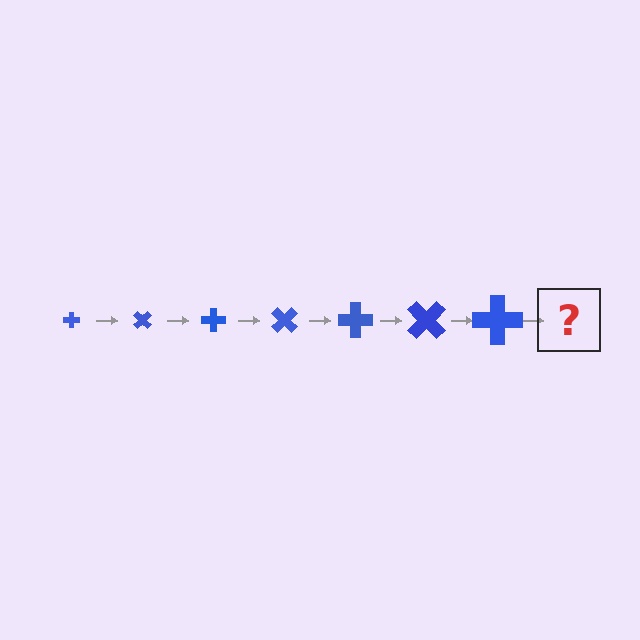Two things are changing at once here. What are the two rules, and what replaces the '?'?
The two rules are that the cross grows larger each step and it rotates 45 degrees each step. The '?' should be a cross, larger than the previous one and rotated 315 degrees from the start.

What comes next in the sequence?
The next element should be a cross, larger than the previous one and rotated 315 degrees from the start.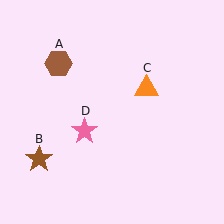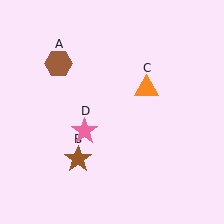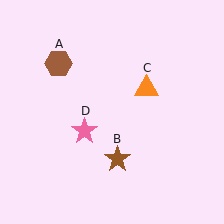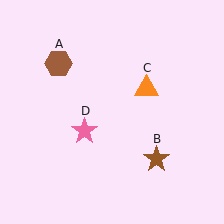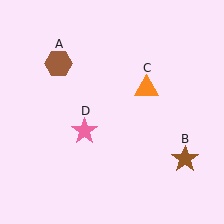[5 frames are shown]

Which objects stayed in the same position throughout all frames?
Brown hexagon (object A) and orange triangle (object C) and pink star (object D) remained stationary.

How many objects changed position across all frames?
1 object changed position: brown star (object B).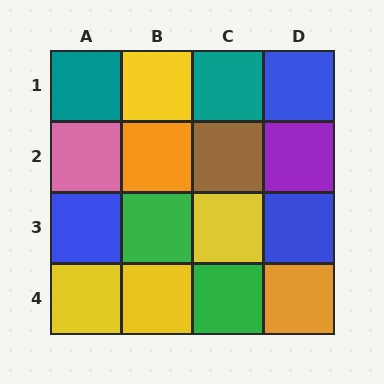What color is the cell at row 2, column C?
Brown.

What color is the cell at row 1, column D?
Blue.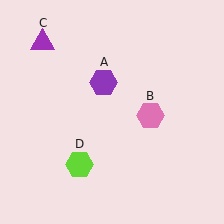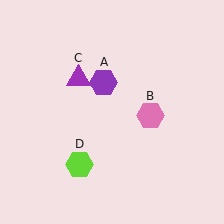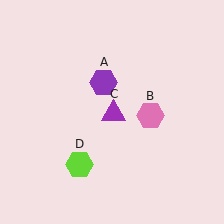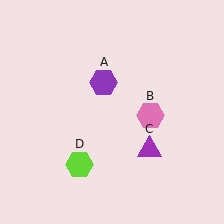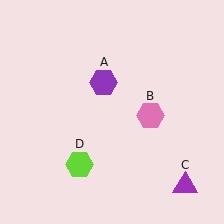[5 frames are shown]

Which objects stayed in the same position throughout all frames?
Purple hexagon (object A) and pink hexagon (object B) and lime hexagon (object D) remained stationary.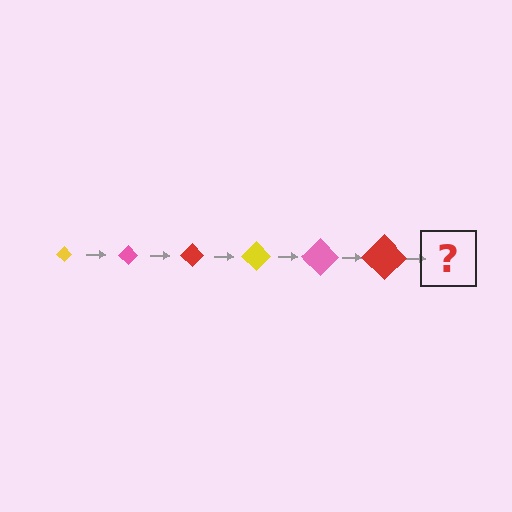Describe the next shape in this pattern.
It should be a yellow diamond, larger than the previous one.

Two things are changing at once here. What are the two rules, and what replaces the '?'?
The two rules are that the diamond grows larger each step and the color cycles through yellow, pink, and red. The '?' should be a yellow diamond, larger than the previous one.